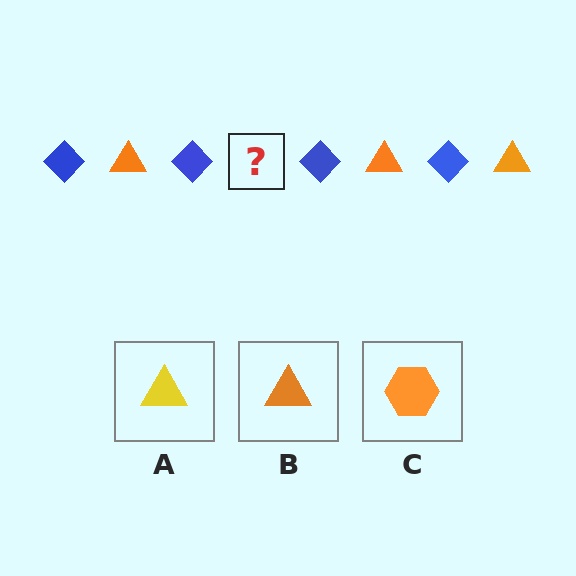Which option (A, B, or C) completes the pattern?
B.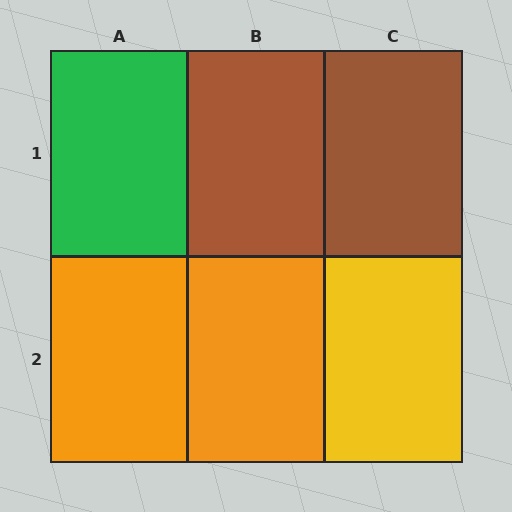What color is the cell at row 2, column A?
Orange.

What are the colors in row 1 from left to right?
Green, brown, brown.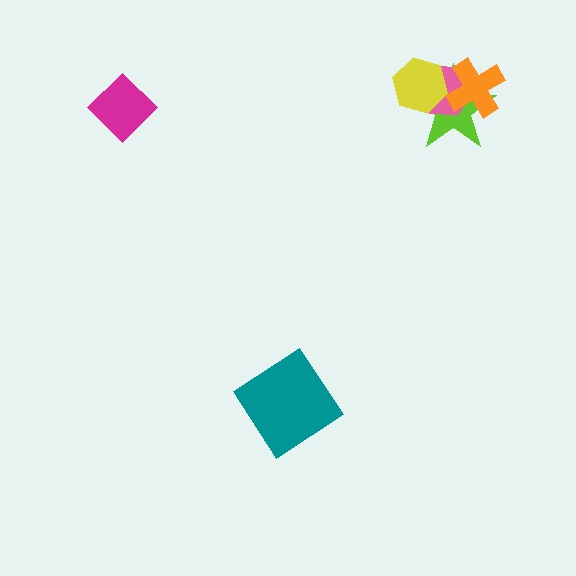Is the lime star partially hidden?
Yes, it is partially covered by another shape.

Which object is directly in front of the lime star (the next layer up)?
The pink hexagon is directly in front of the lime star.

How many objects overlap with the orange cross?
2 objects overlap with the orange cross.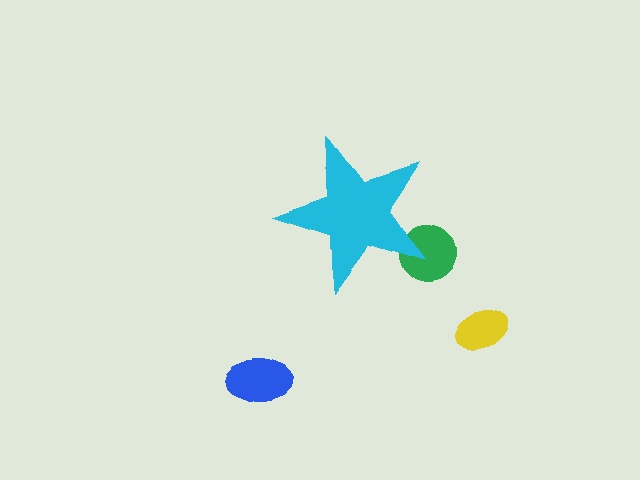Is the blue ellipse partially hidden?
No, the blue ellipse is fully visible.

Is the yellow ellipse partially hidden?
No, the yellow ellipse is fully visible.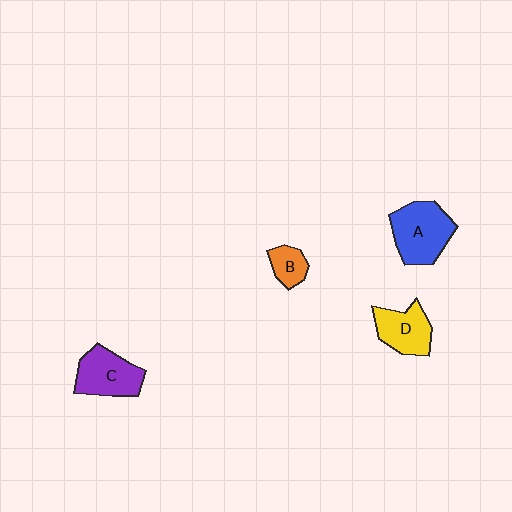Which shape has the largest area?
Shape A (blue).